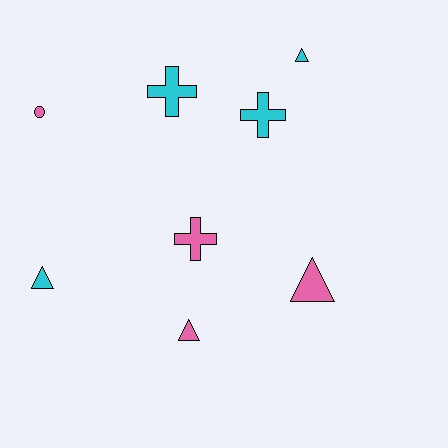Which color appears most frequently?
Cyan, with 4 objects.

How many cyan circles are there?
There are no cyan circles.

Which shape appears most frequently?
Triangle, with 4 objects.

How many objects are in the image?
There are 8 objects.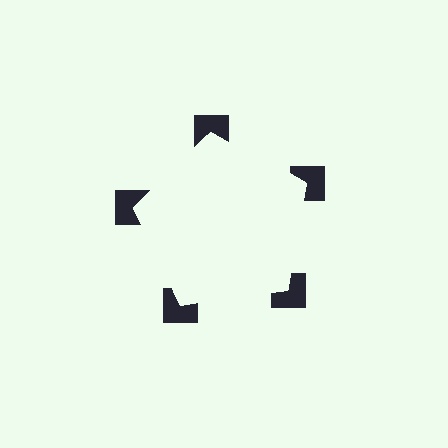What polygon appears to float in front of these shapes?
An illusory pentagon — its edges are inferred from the aligned wedge cuts in the notched squares, not physically drawn.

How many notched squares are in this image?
There are 5 — one at each vertex of the illusory pentagon.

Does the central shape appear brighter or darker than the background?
It typically appears slightly brighter than the background, even though no actual brightness change is drawn.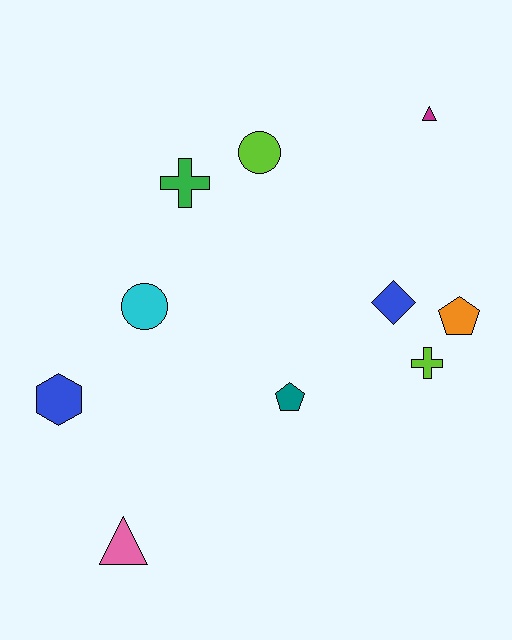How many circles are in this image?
There are 2 circles.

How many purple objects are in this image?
There are no purple objects.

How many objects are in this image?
There are 10 objects.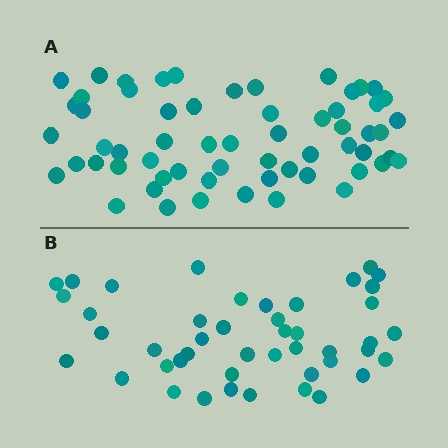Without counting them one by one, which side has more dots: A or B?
Region A (the top region) has more dots.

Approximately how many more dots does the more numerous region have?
Region A has approximately 15 more dots than region B.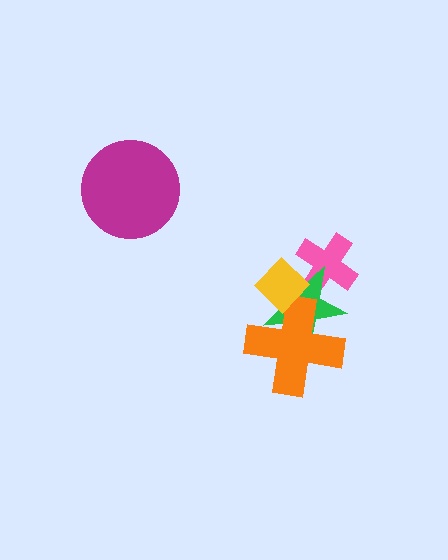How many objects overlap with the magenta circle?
0 objects overlap with the magenta circle.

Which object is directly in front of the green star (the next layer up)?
The orange cross is directly in front of the green star.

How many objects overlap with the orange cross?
2 objects overlap with the orange cross.